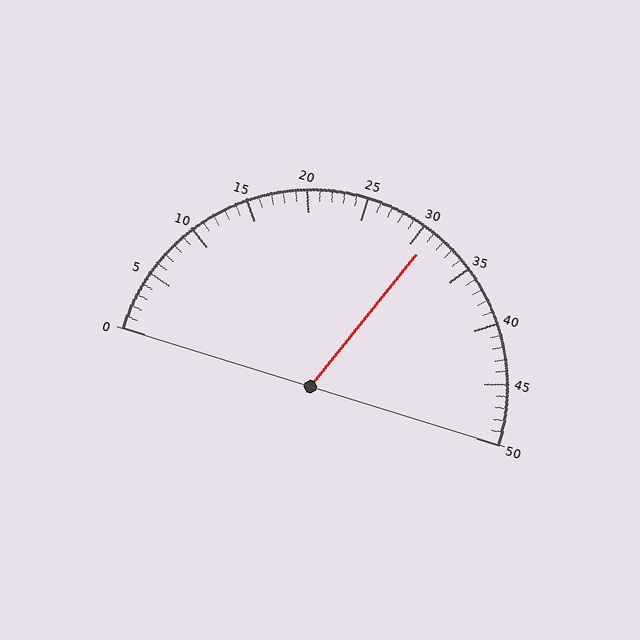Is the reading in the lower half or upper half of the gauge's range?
The reading is in the upper half of the range (0 to 50).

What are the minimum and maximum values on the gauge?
The gauge ranges from 0 to 50.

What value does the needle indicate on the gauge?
The needle indicates approximately 31.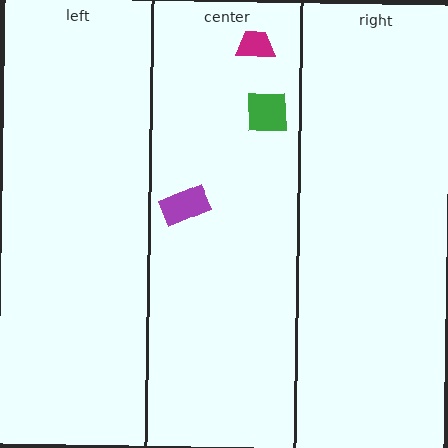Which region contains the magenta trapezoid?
The center region.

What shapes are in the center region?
The magenta trapezoid, the purple rectangle, the green square.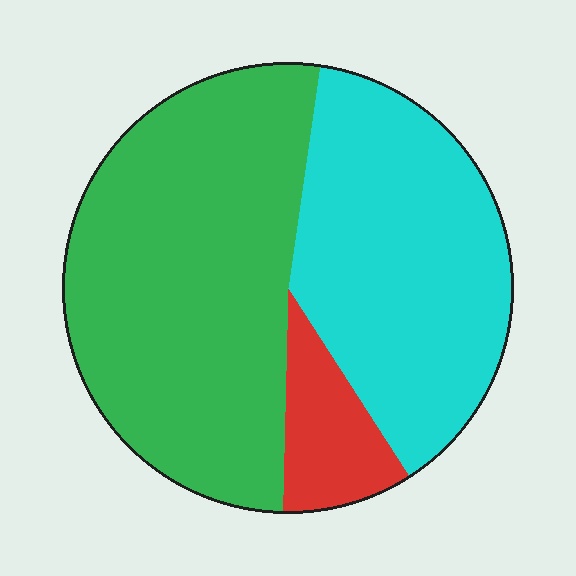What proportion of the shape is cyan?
Cyan covers about 40% of the shape.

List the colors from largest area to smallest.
From largest to smallest: green, cyan, red.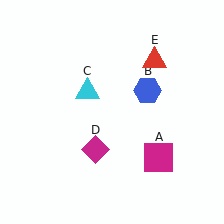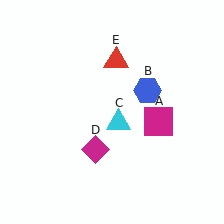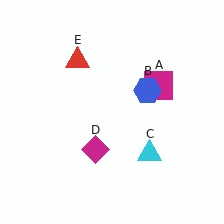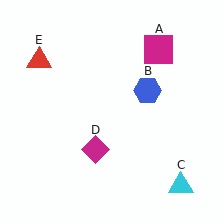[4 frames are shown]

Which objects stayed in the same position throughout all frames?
Blue hexagon (object B) and magenta diamond (object D) remained stationary.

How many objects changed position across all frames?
3 objects changed position: magenta square (object A), cyan triangle (object C), red triangle (object E).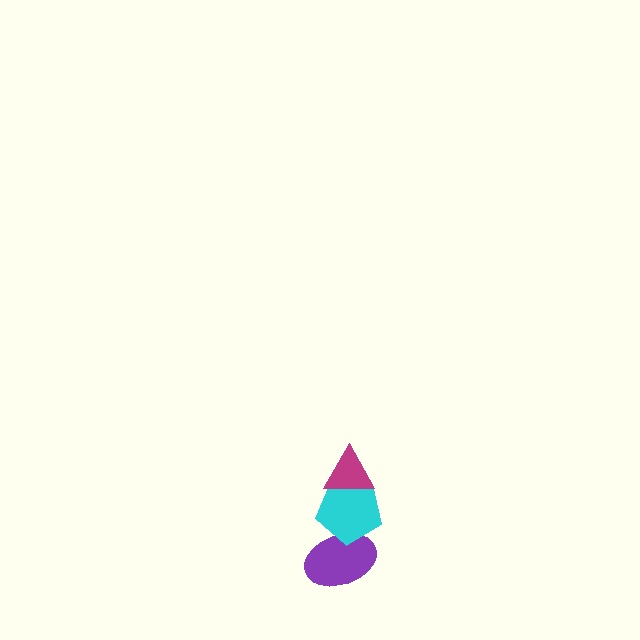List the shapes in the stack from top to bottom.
From top to bottom: the magenta triangle, the cyan pentagon, the purple ellipse.